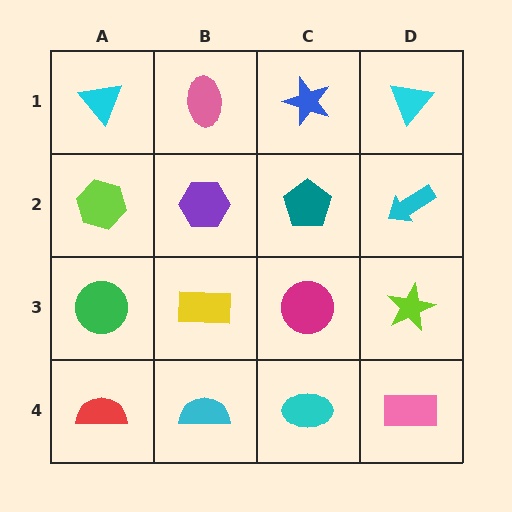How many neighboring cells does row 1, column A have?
2.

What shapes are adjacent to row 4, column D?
A lime star (row 3, column D), a cyan ellipse (row 4, column C).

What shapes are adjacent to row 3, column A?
A lime hexagon (row 2, column A), a red semicircle (row 4, column A), a yellow rectangle (row 3, column B).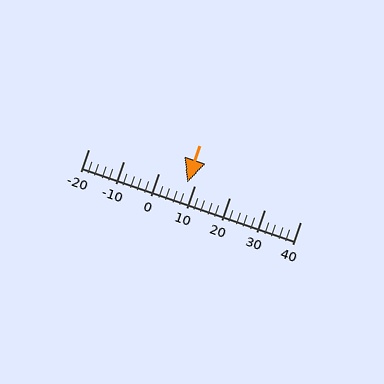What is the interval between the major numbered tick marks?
The major tick marks are spaced 10 units apart.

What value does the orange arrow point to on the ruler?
The orange arrow points to approximately 8.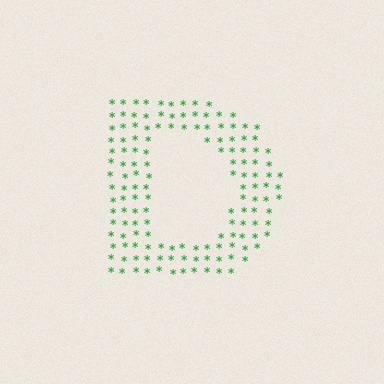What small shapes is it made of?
It is made of small asterisks.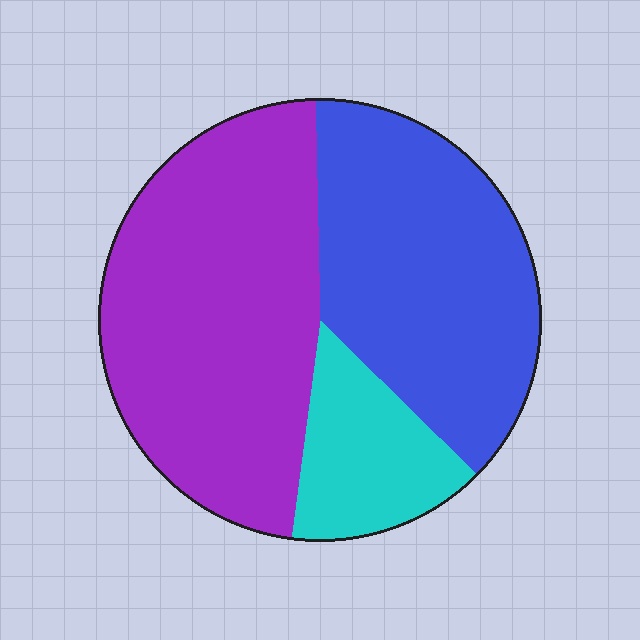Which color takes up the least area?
Cyan, at roughly 15%.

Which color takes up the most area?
Purple, at roughly 50%.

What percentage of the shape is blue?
Blue takes up about three eighths (3/8) of the shape.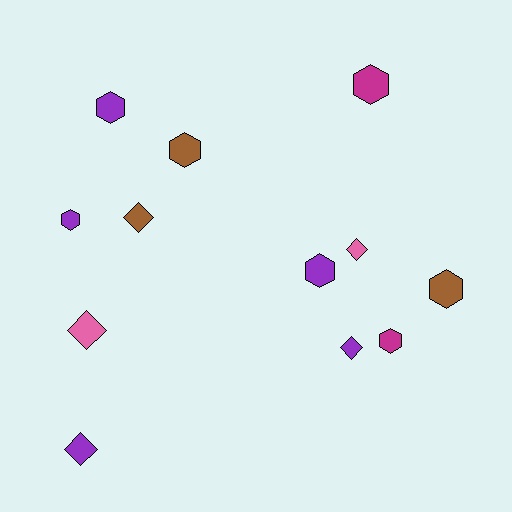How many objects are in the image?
There are 12 objects.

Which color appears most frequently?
Purple, with 5 objects.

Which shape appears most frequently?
Hexagon, with 7 objects.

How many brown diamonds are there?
There is 1 brown diamond.